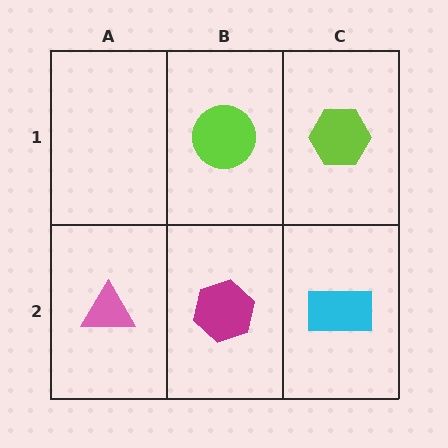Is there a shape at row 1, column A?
No, that cell is empty.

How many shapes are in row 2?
3 shapes.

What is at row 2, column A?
A pink triangle.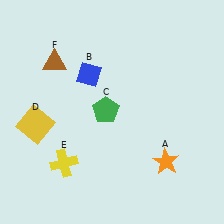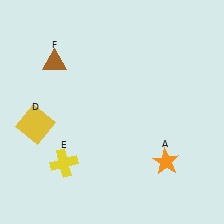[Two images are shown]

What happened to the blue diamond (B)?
The blue diamond (B) was removed in Image 2. It was in the top-left area of Image 1.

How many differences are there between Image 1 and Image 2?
There are 2 differences between the two images.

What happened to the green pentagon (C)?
The green pentagon (C) was removed in Image 2. It was in the top-left area of Image 1.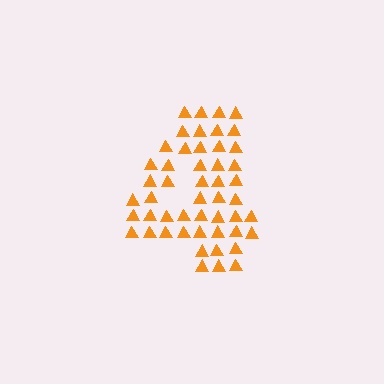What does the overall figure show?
The overall figure shows the digit 4.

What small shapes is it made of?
It is made of small triangles.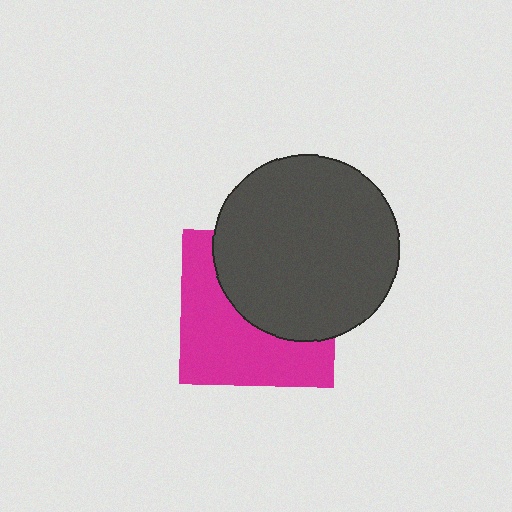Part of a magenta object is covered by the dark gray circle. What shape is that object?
It is a square.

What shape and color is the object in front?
The object in front is a dark gray circle.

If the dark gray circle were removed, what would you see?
You would see the complete magenta square.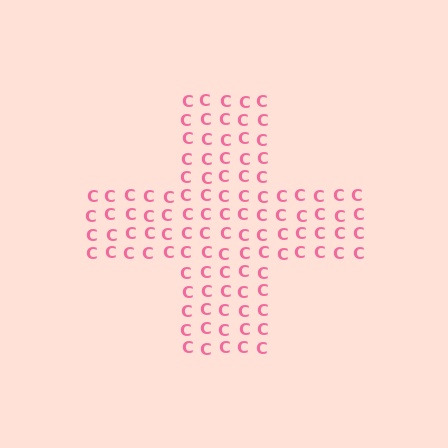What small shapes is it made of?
It is made of small letter C's.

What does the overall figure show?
The overall figure shows a cross.